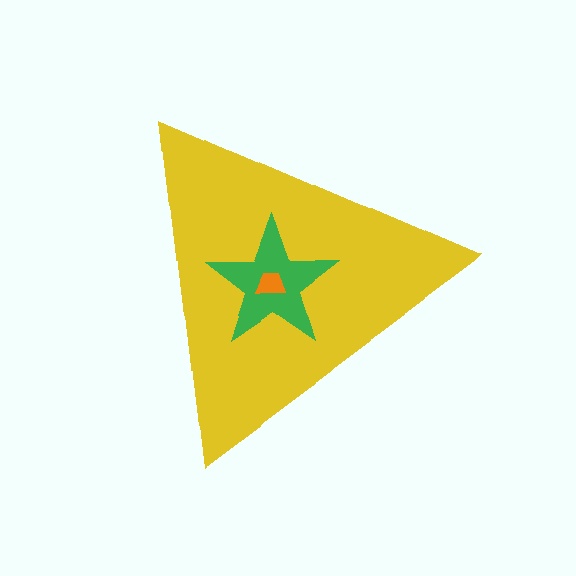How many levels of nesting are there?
3.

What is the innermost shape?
The orange trapezoid.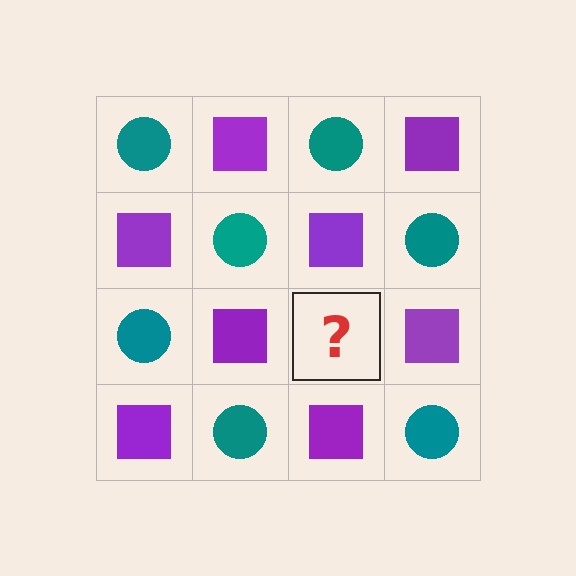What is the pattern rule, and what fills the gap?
The rule is that it alternates teal circle and purple square in a checkerboard pattern. The gap should be filled with a teal circle.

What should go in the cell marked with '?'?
The missing cell should contain a teal circle.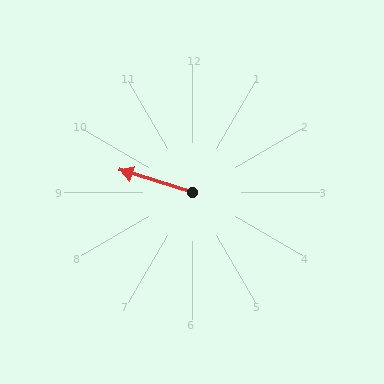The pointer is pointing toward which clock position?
Roughly 10 o'clock.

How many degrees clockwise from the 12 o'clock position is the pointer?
Approximately 287 degrees.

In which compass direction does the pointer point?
West.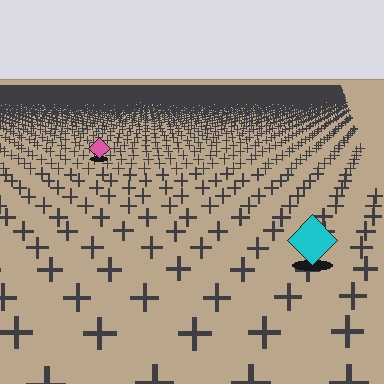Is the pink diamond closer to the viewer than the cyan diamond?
No. The cyan diamond is closer — you can tell from the texture gradient: the ground texture is coarser near it.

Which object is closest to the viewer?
The cyan diamond is closest. The texture marks near it are larger and more spread out.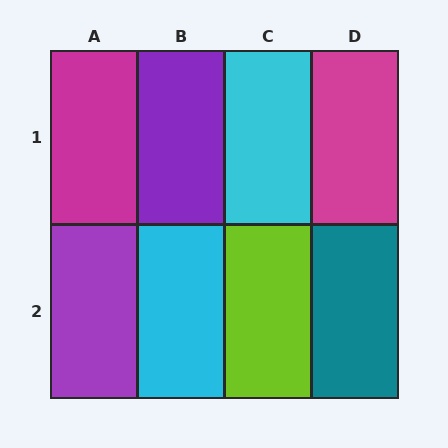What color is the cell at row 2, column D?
Teal.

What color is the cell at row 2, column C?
Lime.